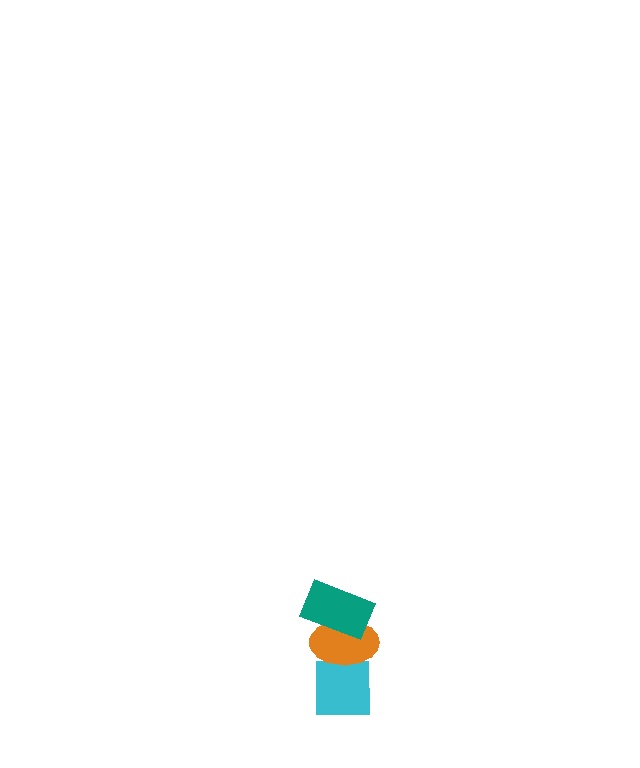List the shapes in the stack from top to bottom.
From top to bottom: the teal rectangle, the orange ellipse, the cyan square.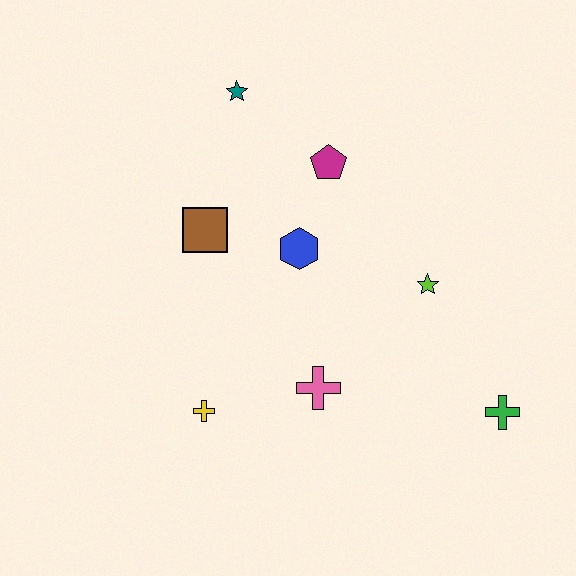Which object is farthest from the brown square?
The green cross is farthest from the brown square.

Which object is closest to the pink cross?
The yellow cross is closest to the pink cross.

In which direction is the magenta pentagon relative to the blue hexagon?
The magenta pentagon is above the blue hexagon.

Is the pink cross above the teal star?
No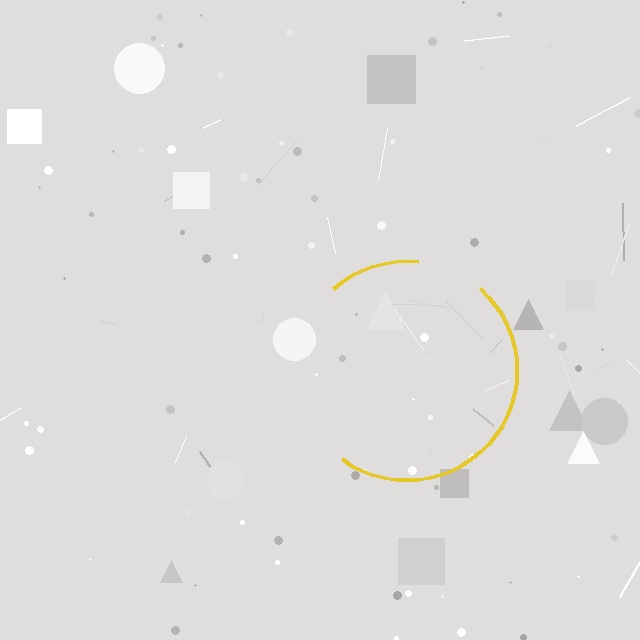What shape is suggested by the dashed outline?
The dashed outline suggests a circle.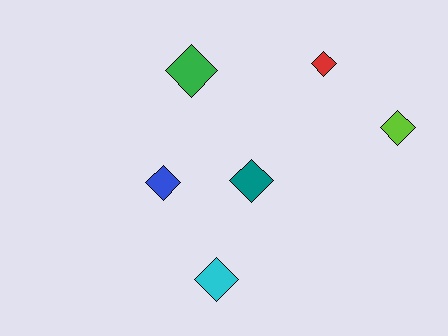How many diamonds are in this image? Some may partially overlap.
There are 6 diamonds.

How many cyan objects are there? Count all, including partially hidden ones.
There is 1 cyan object.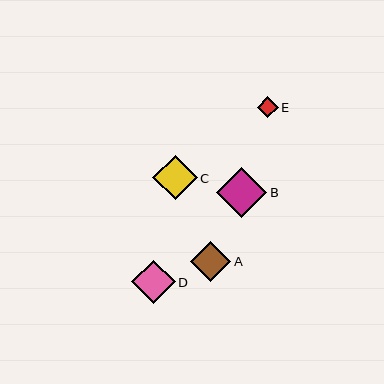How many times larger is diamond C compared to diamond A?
Diamond C is approximately 1.1 times the size of diamond A.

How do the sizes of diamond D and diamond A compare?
Diamond D and diamond A are approximately the same size.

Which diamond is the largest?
Diamond B is the largest with a size of approximately 50 pixels.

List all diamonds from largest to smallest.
From largest to smallest: B, C, D, A, E.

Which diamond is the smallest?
Diamond E is the smallest with a size of approximately 21 pixels.